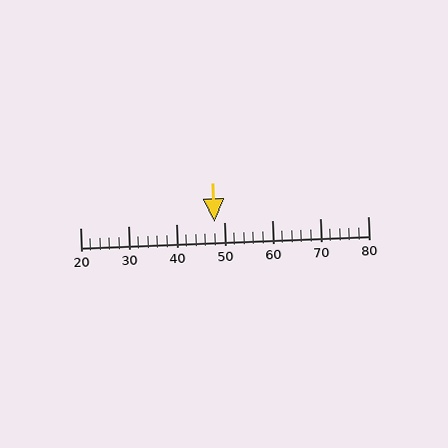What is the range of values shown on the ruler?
The ruler shows values from 20 to 80.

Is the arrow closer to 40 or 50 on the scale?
The arrow is closer to 50.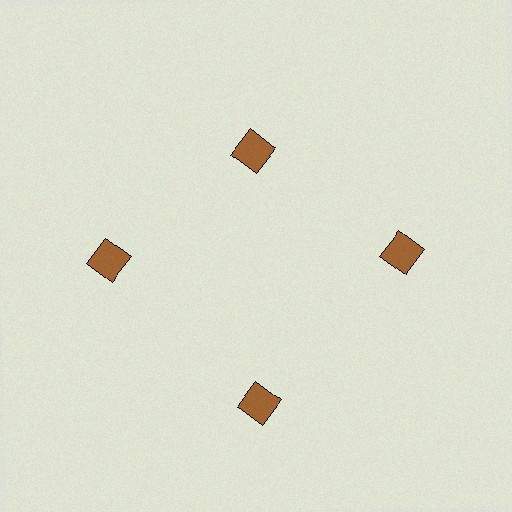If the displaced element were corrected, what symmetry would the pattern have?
It would have 4-fold rotational symmetry — the pattern would map onto itself every 90 degrees.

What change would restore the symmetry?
The symmetry would be restored by moving it outward, back onto the ring so that all 4 squares sit at equal angles and equal distance from the center.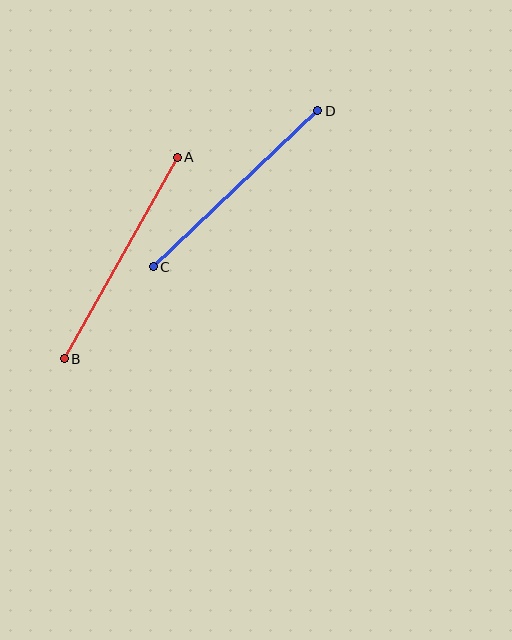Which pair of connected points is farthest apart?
Points A and B are farthest apart.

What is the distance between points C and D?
The distance is approximately 227 pixels.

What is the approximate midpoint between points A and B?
The midpoint is at approximately (121, 258) pixels.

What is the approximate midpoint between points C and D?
The midpoint is at approximately (236, 189) pixels.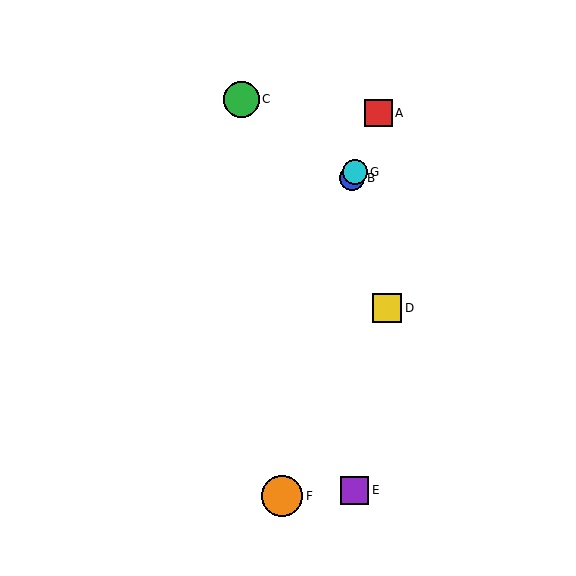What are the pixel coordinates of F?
Object F is at (282, 496).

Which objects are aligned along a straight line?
Objects A, B, G are aligned along a straight line.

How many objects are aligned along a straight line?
3 objects (A, B, G) are aligned along a straight line.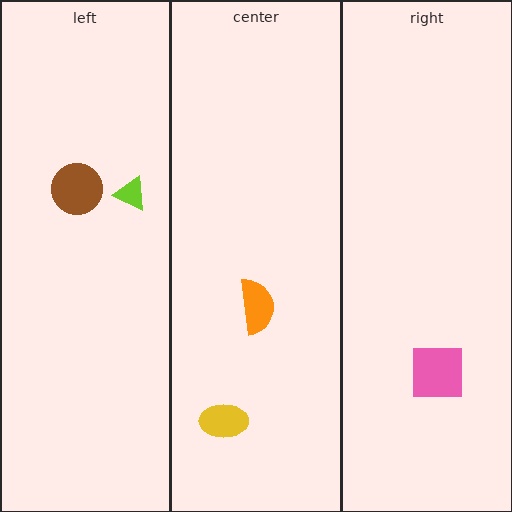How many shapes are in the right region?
1.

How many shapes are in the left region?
2.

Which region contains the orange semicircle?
The center region.